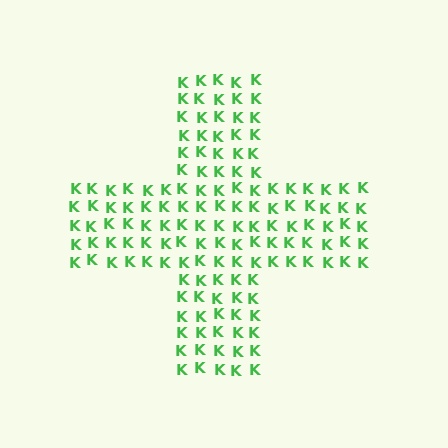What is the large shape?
The large shape is a cross.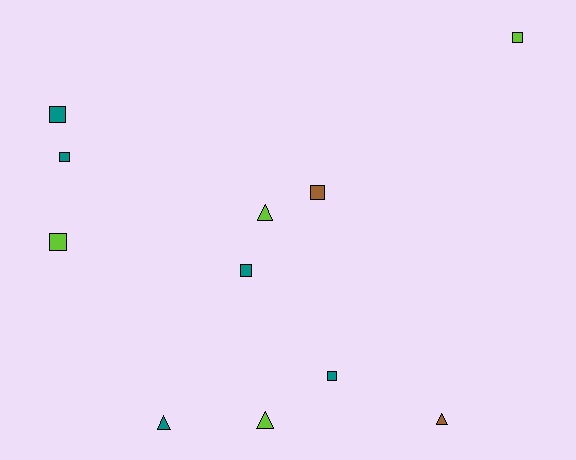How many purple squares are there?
There are no purple squares.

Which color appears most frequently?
Teal, with 5 objects.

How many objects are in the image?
There are 11 objects.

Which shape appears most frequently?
Square, with 7 objects.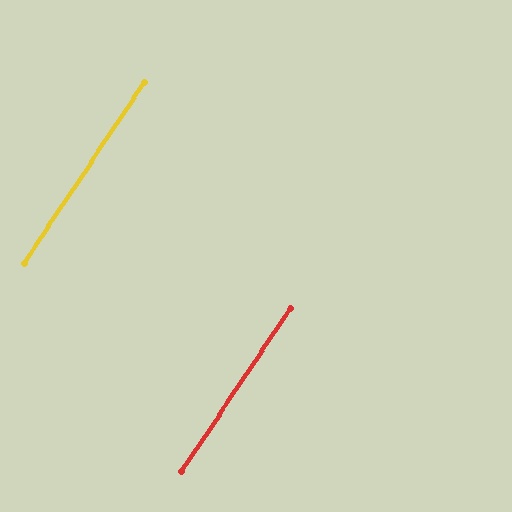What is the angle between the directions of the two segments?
Approximately 0 degrees.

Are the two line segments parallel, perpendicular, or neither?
Parallel — their directions differ by only 0.1°.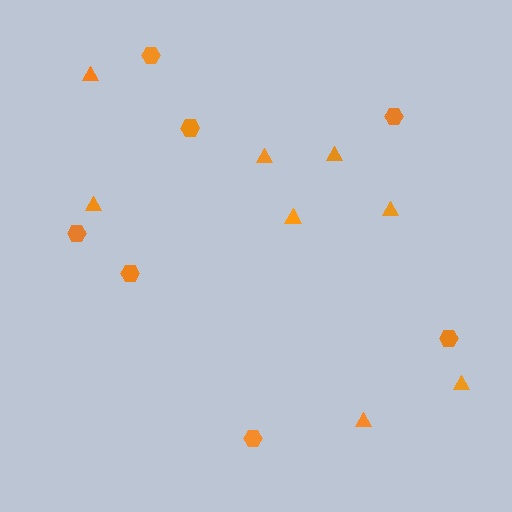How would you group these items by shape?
There are 2 groups: one group of hexagons (7) and one group of triangles (8).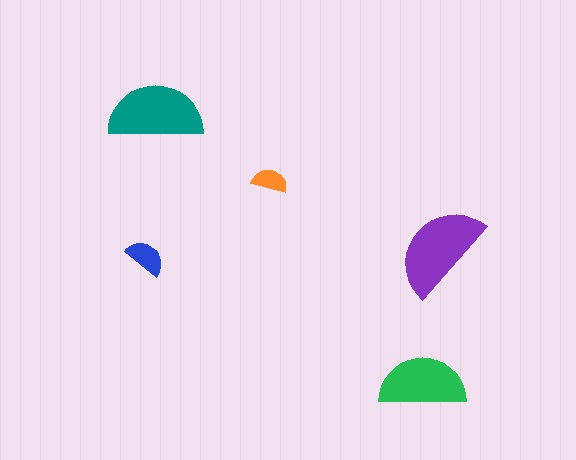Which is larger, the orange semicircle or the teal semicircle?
The teal one.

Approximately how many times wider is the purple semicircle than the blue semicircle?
About 2.5 times wider.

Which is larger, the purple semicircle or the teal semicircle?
The purple one.